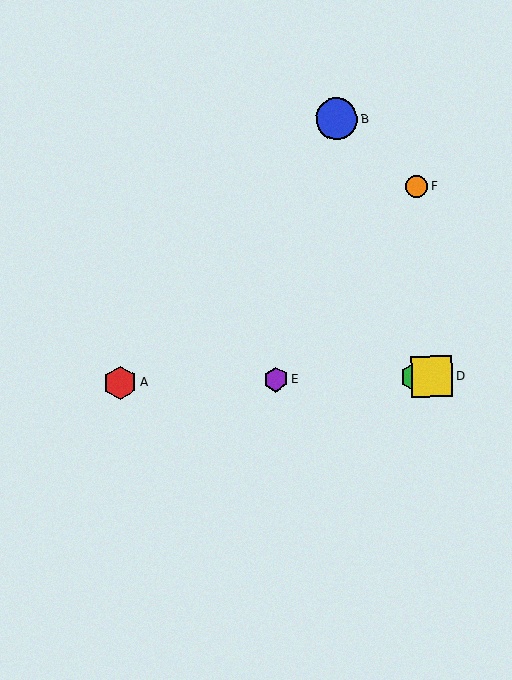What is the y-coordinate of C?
Object C is at y≈377.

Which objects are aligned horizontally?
Objects A, C, D, E are aligned horizontally.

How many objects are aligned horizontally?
4 objects (A, C, D, E) are aligned horizontally.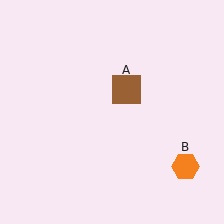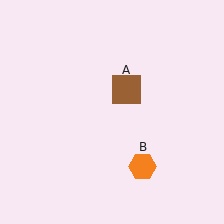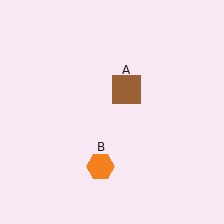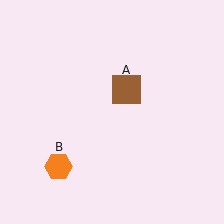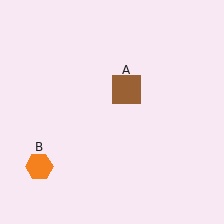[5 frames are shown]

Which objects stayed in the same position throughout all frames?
Brown square (object A) remained stationary.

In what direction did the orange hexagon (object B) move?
The orange hexagon (object B) moved left.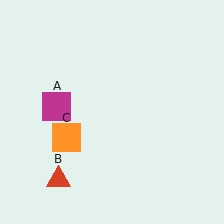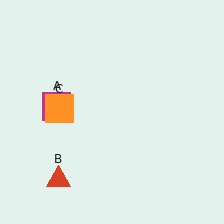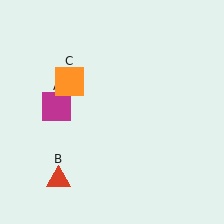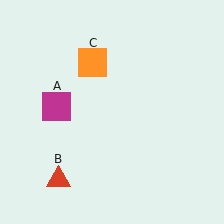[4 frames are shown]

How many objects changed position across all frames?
1 object changed position: orange square (object C).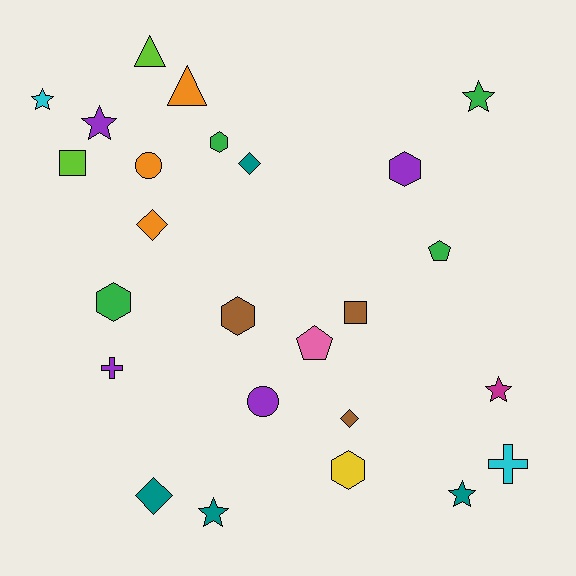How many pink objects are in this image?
There is 1 pink object.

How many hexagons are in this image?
There are 5 hexagons.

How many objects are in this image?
There are 25 objects.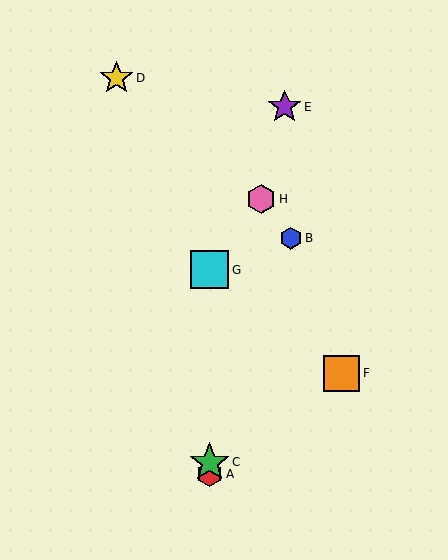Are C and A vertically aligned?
Yes, both are at x≈210.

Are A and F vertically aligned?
No, A is at x≈210 and F is at x≈341.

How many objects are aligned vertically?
3 objects (A, C, G) are aligned vertically.